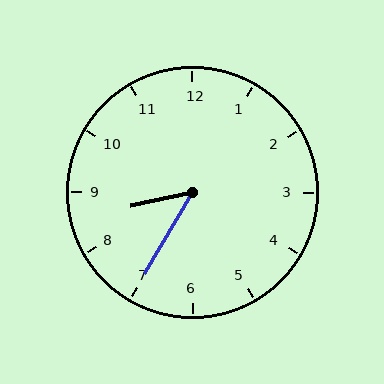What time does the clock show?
8:35.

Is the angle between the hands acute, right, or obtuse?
It is acute.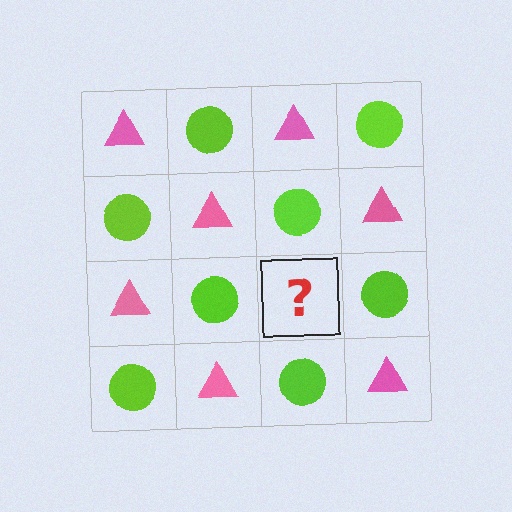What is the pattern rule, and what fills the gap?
The rule is that it alternates pink triangle and lime circle in a checkerboard pattern. The gap should be filled with a pink triangle.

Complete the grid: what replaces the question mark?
The question mark should be replaced with a pink triangle.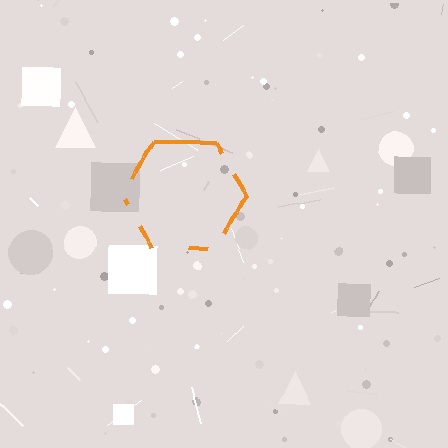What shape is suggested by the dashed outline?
The dashed outline suggests a hexagon.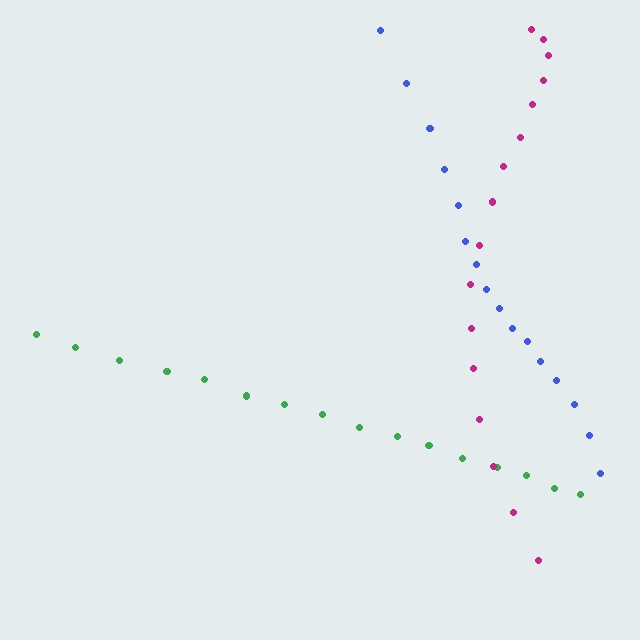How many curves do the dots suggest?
There are 3 distinct paths.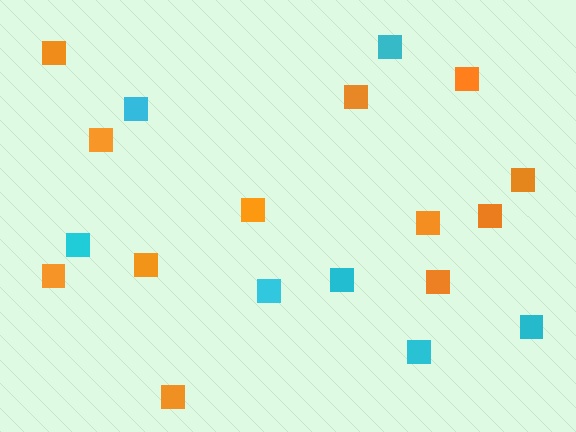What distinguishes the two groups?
There are 2 groups: one group of cyan squares (7) and one group of orange squares (12).